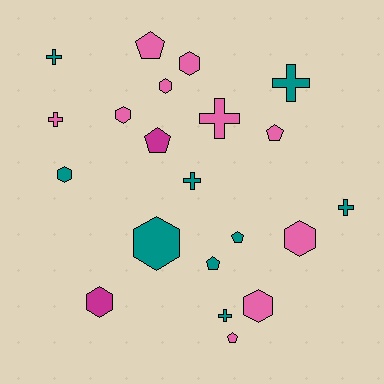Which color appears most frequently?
Pink, with 10 objects.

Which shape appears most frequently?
Hexagon, with 8 objects.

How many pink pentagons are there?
There are 3 pink pentagons.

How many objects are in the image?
There are 21 objects.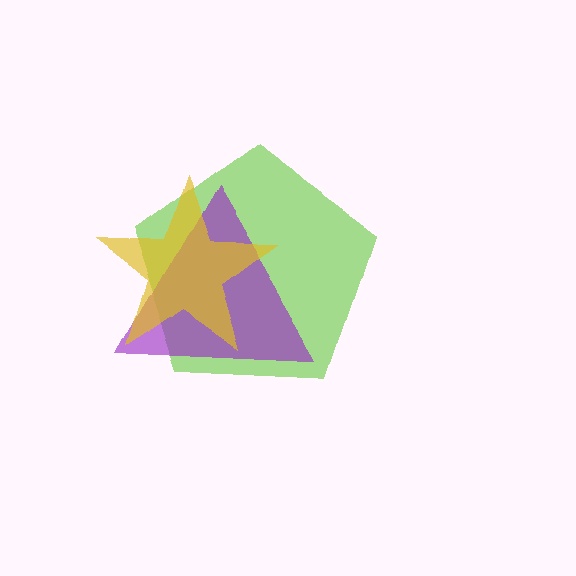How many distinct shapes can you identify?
There are 3 distinct shapes: a lime pentagon, a purple triangle, a yellow star.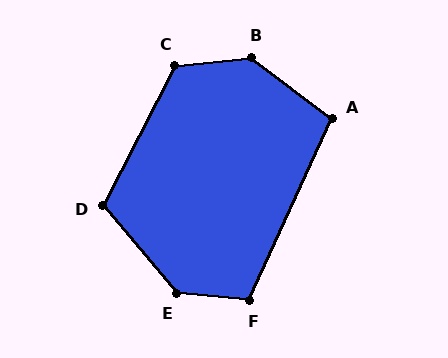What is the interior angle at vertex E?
Approximately 135 degrees (obtuse).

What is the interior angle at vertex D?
Approximately 113 degrees (obtuse).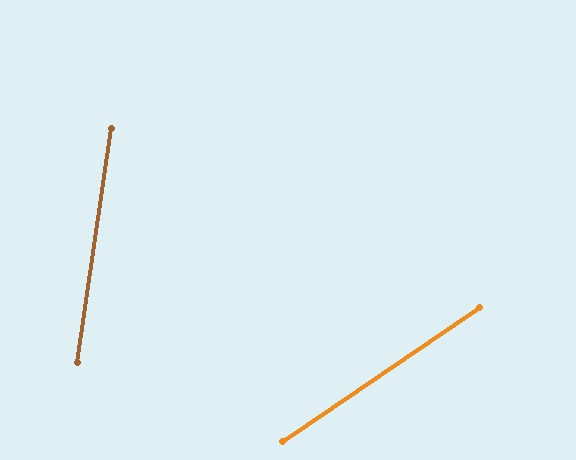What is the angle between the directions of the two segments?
Approximately 48 degrees.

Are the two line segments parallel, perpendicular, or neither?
Neither parallel nor perpendicular — they differ by about 48°.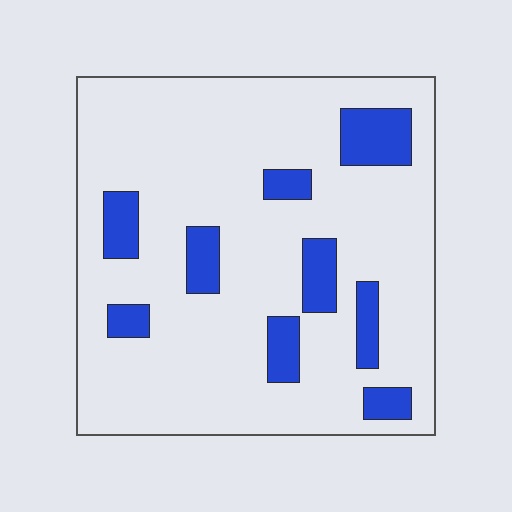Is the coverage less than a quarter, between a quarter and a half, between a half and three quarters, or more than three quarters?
Less than a quarter.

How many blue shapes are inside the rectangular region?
9.